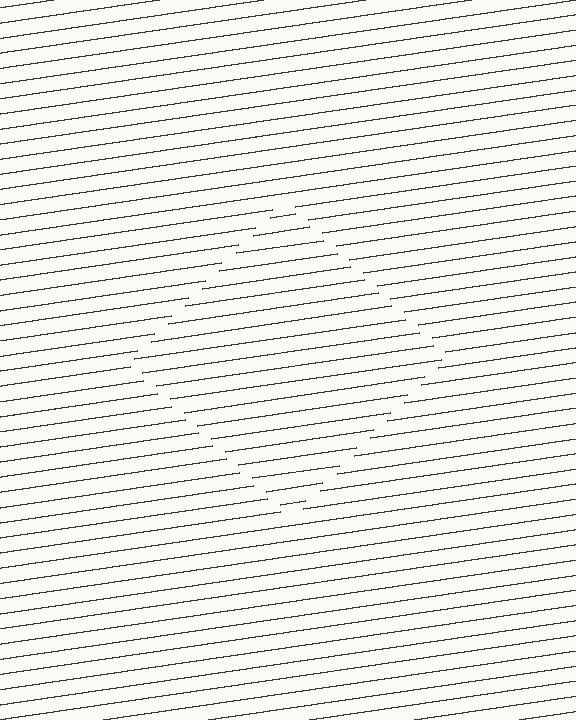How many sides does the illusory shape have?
4 sides — the line-ends trace a square.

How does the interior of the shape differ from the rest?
The interior of the shape contains the same grating, shifted by half a period — the contour is defined by the phase discontinuity where line-ends from the inner and outer gratings abut.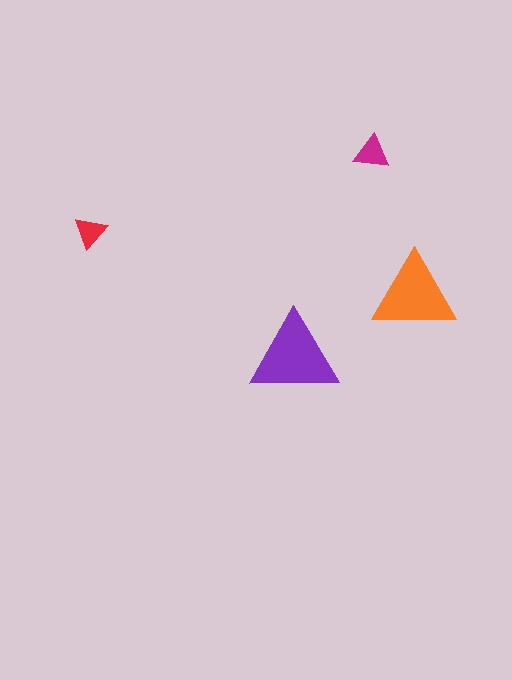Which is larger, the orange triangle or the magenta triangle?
The orange one.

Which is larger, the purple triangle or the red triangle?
The purple one.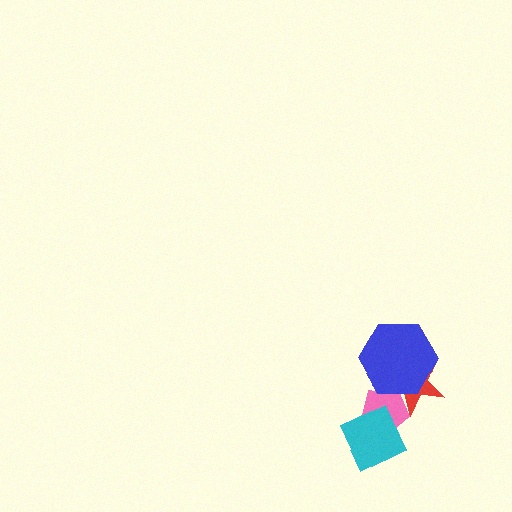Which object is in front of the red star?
The blue hexagon is in front of the red star.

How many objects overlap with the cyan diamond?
1 object overlaps with the cyan diamond.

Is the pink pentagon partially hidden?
Yes, it is partially covered by another shape.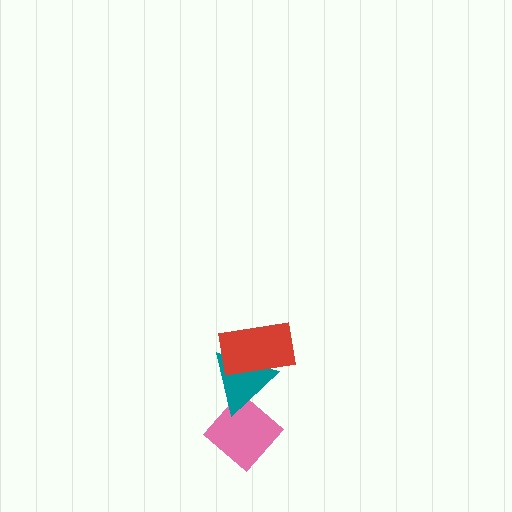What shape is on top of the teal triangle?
The red rectangle is on top of the teal triangle.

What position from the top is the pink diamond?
The pink diamond is 3rd from the top.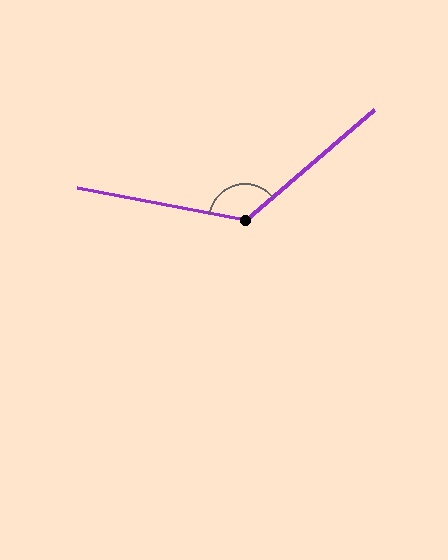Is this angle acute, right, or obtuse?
It is obtuse.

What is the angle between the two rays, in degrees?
Approximately 128 degrees.